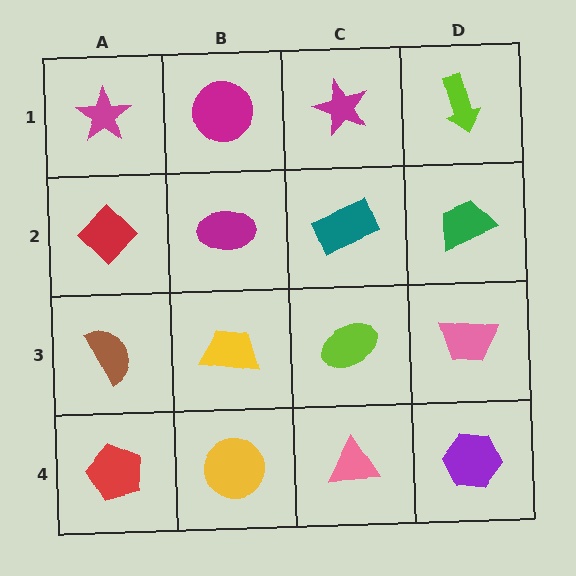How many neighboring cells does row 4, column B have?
3.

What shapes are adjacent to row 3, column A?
A red diamond (row 2, column A), a red pentagon (row 4, column A), a yellow trapezoid (row 3, column B).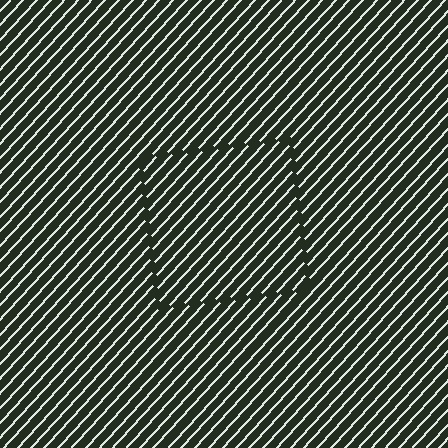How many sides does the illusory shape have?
4 sides — the line-ends trace a square.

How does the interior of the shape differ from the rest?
The interior of the shape contains the same grating, shifted by half a period — the contour is defined by the phase discontinuity where line-ends from the inner and outer gratings abut.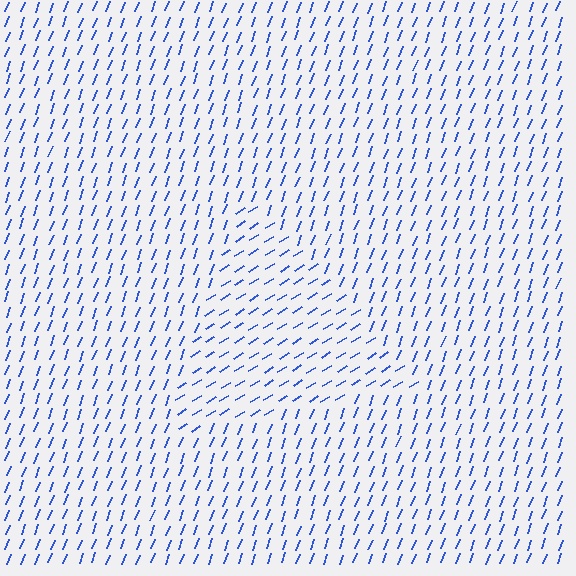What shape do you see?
I see a triangle.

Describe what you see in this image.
The image is filled with small blue line segments. A triangle region in the image has lines oriented differently from the surrounding lines, creating a visible texture boundary.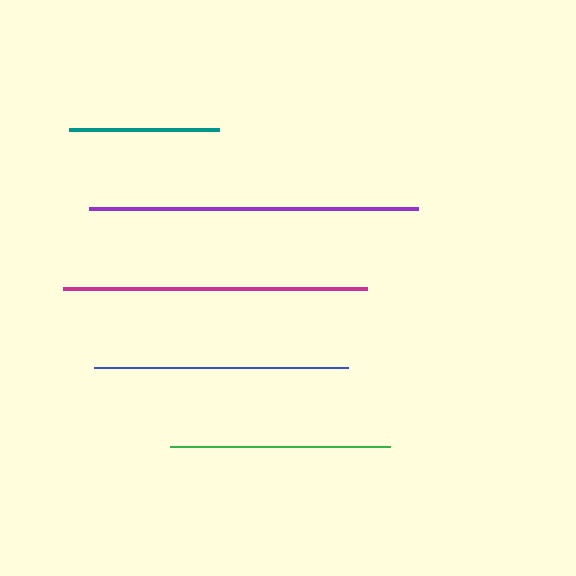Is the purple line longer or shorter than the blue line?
The purple line is longer than the blue line.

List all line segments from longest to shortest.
From longest to shortest: purple, magenta, blue, green, teal.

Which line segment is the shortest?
The teal line is the shortest at approximately 150 pixels.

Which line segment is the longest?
The purple line is the longest at approximately 329 pixels.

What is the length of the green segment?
The green segment is approximately 220 pixels long.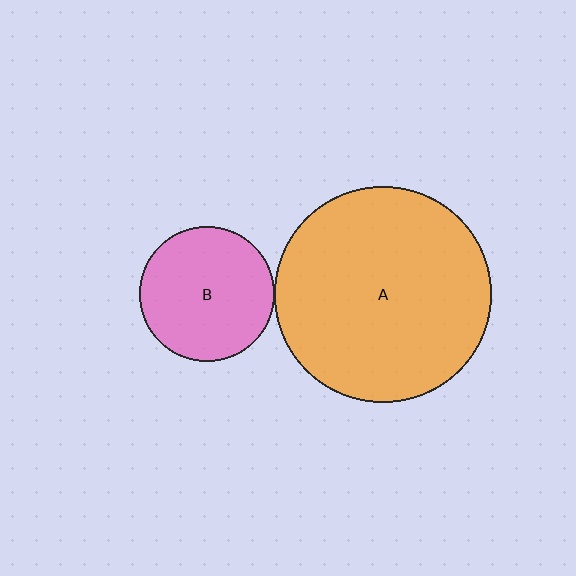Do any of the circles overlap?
No, none of the circles overlap.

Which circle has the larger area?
Circle A (orange).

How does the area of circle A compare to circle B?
Approximately 2.6 times.